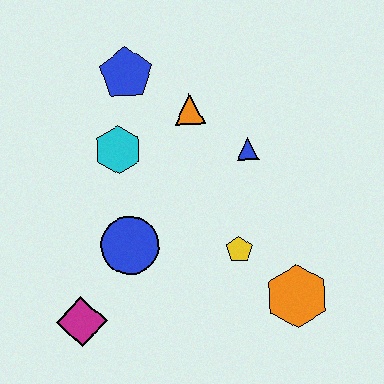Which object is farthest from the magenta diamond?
The blue pentagon is farthest from the magenta diamond.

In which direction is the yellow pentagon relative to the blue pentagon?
The yellow pentagon is below the blue pentagon.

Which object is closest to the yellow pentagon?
The orange hexagon is closest to the yellow pentagon.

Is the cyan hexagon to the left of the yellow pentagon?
Yes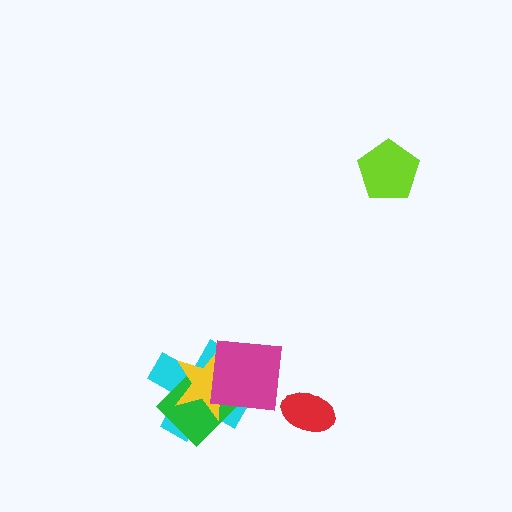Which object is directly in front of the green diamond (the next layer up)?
The yellow star is directly in front of the green diamond.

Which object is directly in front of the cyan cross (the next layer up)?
The green diamond is directly in front of the cyan cross.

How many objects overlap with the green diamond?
3 objects overlap with the green diamond.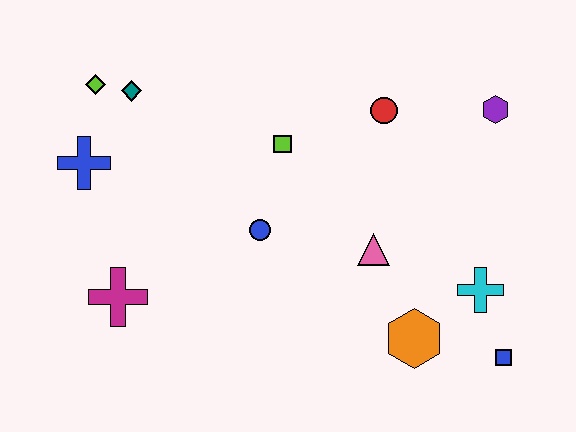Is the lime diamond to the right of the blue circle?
No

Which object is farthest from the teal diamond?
The blue square is farthest from the teal diamond.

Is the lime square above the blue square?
Yes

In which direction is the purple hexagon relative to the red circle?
The purple hexagon is to the right of the red circle.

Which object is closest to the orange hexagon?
The cyan cross is closest to the orange hexagon.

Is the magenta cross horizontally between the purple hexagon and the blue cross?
Yes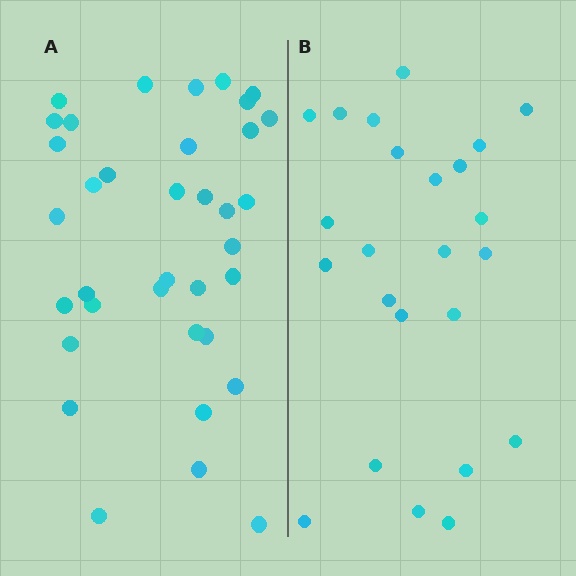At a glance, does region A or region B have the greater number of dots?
Region A (the left region) has more dots.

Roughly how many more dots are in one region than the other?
Region A has roughly 12 or so more dots than region B.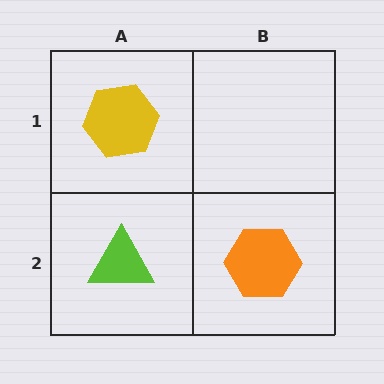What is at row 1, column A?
A yellow hexagon.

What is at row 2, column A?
A lime triangle.